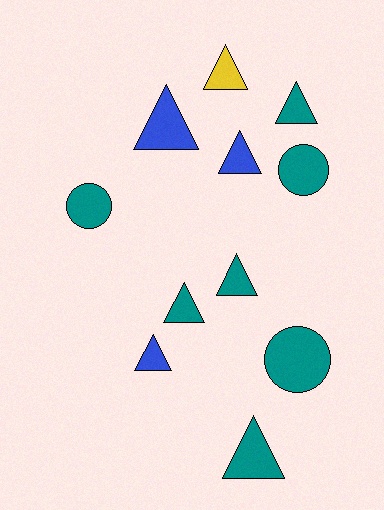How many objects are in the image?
There are 11 objects.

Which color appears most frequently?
Teal, with 7 objects.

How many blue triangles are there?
There are 3 blue triangles.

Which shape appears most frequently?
Triangle, with 8 objects.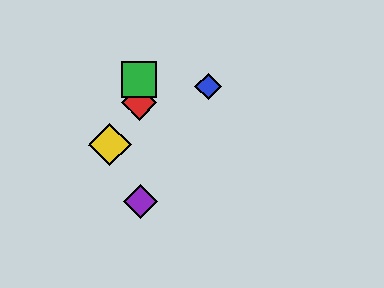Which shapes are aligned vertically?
The red diamond, the green square, the purple diamond are aligned vertically.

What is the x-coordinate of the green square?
The green square is at x≈139.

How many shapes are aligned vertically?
3 shapes (the red diamond, the green square, the purple diamond) are aligned vertically.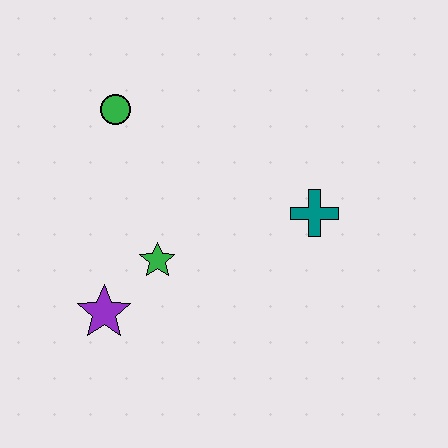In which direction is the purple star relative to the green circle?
The purple star is below the green circle.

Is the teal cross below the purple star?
No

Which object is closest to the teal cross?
The green star is closest to the teal cross.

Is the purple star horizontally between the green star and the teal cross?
No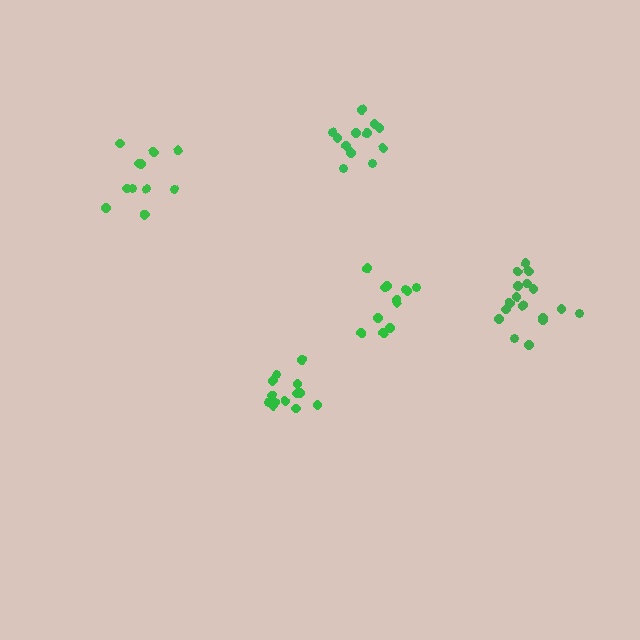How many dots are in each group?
Group 1: 12 dots, Group 2: 11 dots, Group 3: 14 dots, Group 4: 17 dots, Group 5: 12 dots (66 total).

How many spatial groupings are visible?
There are 5 spatial groupings.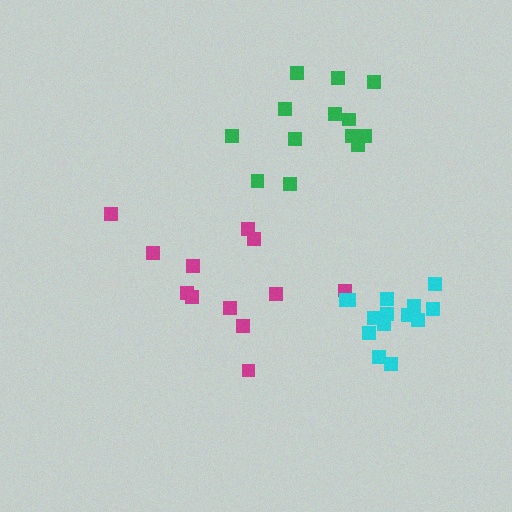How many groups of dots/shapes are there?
There are 3 groups.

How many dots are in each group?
Group 1: 12 dots, Group 2: 13 dots, Group 3: 14 dots (39 total).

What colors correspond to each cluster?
The clusters are colored: magenta, green, cyan.